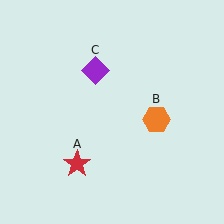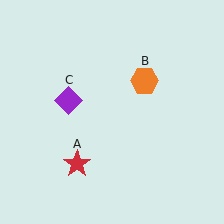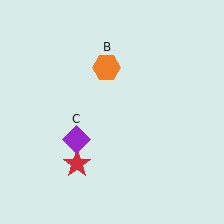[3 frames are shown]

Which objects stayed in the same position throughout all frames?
Red star (object A) remained stationary.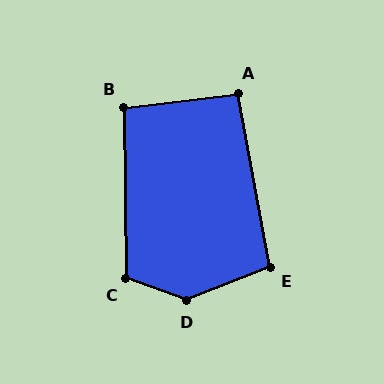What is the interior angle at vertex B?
Approximately 96 degrees (obtuse).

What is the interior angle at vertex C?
Approximately 111 degrees (obtuse).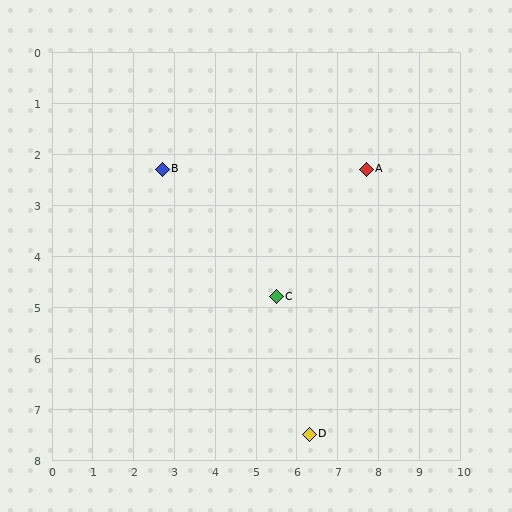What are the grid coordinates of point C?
Point C is at approximately (5.5, 4.8).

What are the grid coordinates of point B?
Point B is at approximately (2.7, 2.3).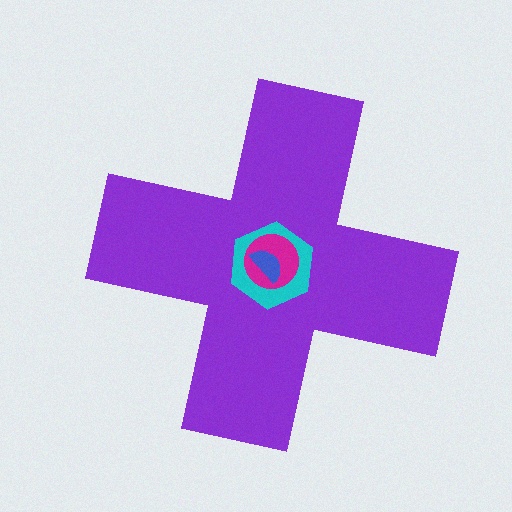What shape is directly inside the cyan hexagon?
The magenta circle.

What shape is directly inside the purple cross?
The cyan hexagon.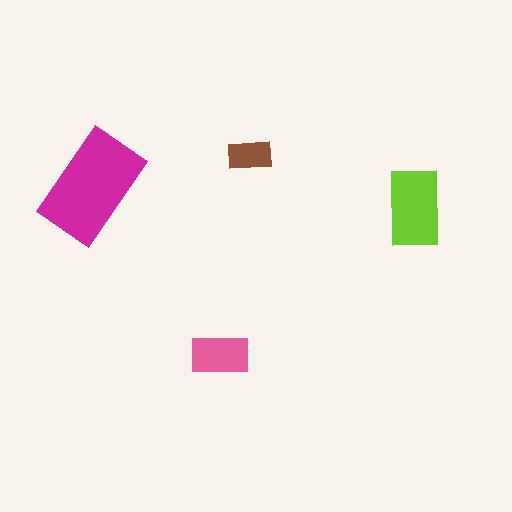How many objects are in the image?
There are 4 objects in the image.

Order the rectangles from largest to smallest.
the magenta one, the lime one, the pink one, the brown one.